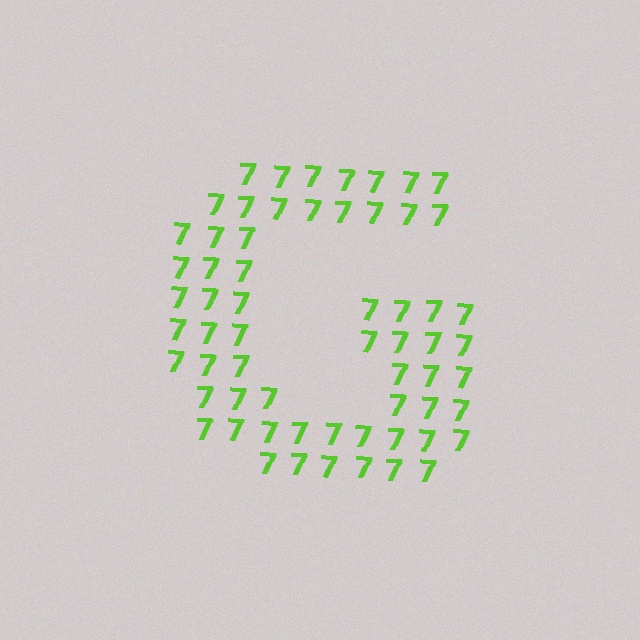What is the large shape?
The large shape is the letter G.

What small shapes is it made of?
It is made of small digit 7's.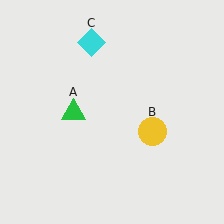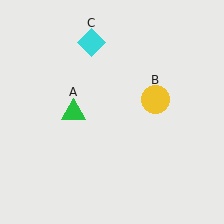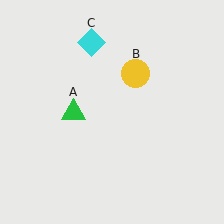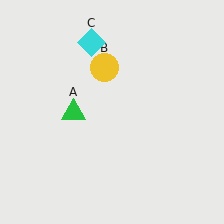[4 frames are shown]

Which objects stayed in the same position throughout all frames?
Green triangle (object A) and cyan diamond (object C) remained stationary.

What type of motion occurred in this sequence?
The yellow circle (object B) rotated counterclockwise around the center of the scene.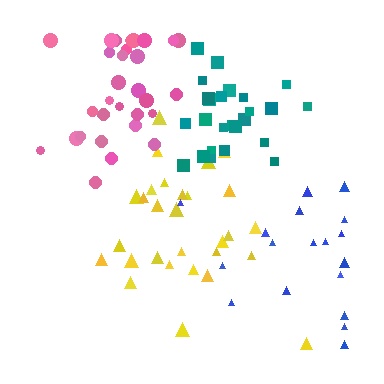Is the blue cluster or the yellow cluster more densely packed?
Yellow.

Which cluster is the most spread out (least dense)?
Blue.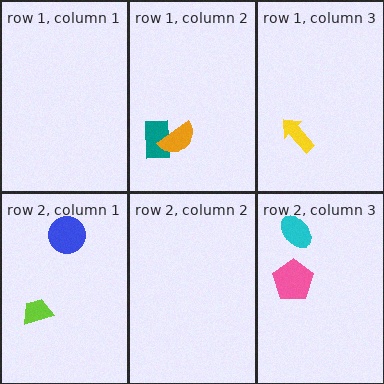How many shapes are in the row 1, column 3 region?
1.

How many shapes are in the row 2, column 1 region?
2.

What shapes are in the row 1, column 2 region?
The teal rectangle, the orange semicircle.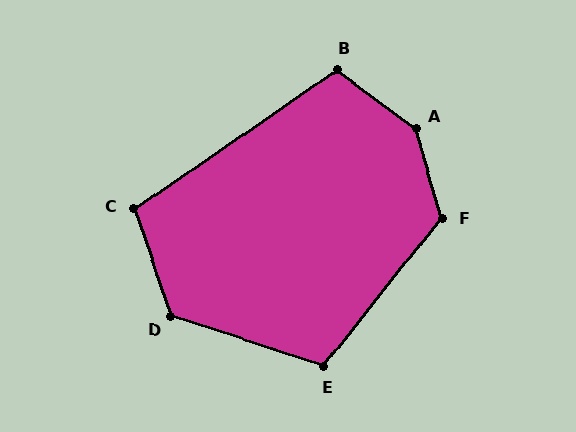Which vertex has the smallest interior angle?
C, at approximately 106 degrees.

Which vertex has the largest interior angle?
A, at approximately 144 degrees.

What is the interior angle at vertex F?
Approximately 124 degrees (obtuse).